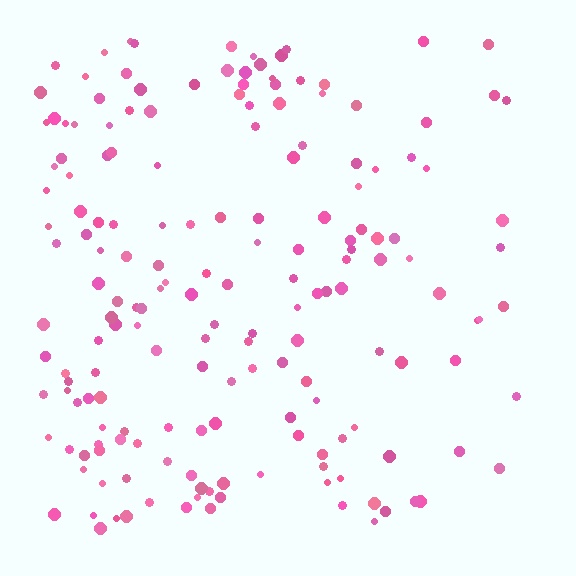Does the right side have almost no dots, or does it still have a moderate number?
Still a moderate number, just noticeably fewer than the left.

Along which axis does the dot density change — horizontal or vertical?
Horizontal.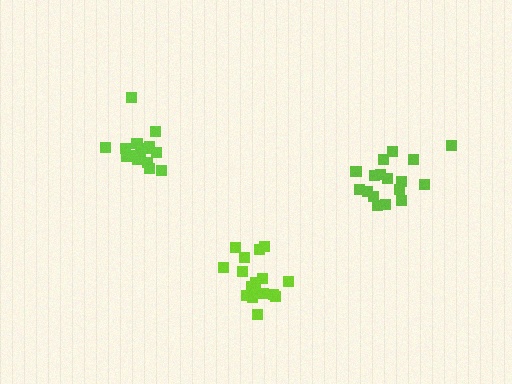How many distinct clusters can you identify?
There are 3 distinct clusters.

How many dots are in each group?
Group 1: 17 dots, Group 2: 17 dots, Group 3: 18 dots (52 total).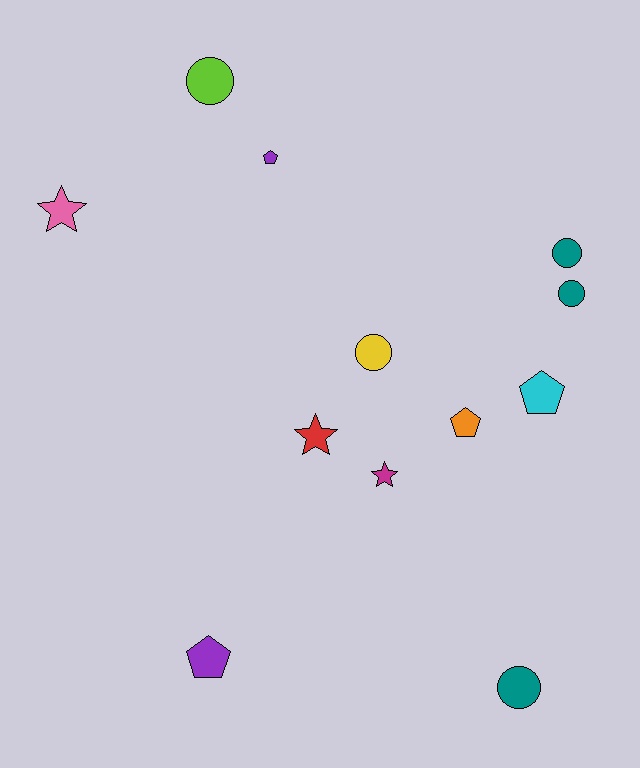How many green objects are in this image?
There are no green objects.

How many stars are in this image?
There are 3 stars.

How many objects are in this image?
There are 12 objects.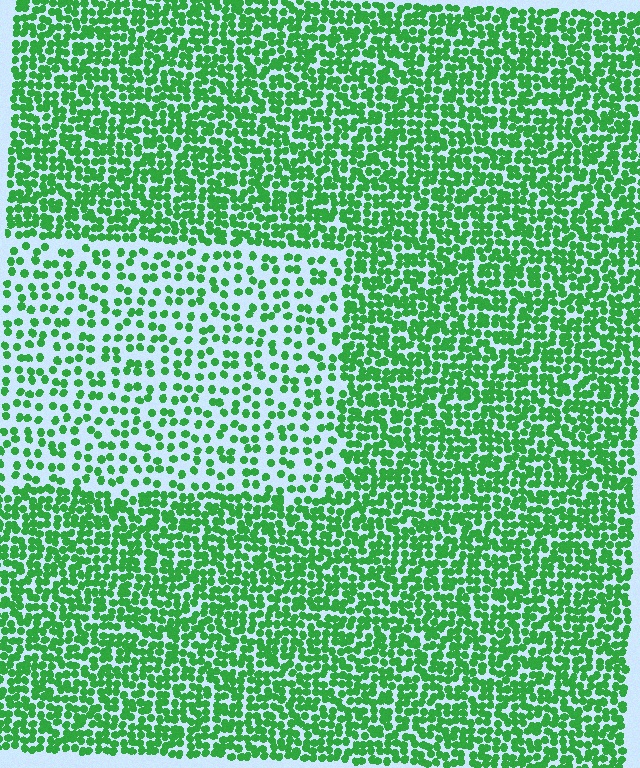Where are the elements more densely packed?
The elements are more densely packed outside the rectangle boundary.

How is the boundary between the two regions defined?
The boundary is defined by a change in element density (approximately 2.1x ratio). All elements are the same color, size, and shape.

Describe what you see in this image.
The image contains small green elements arranged at two different densities. A rectangle-shaped region is visible where the elements are less densely packed than the surrounding area.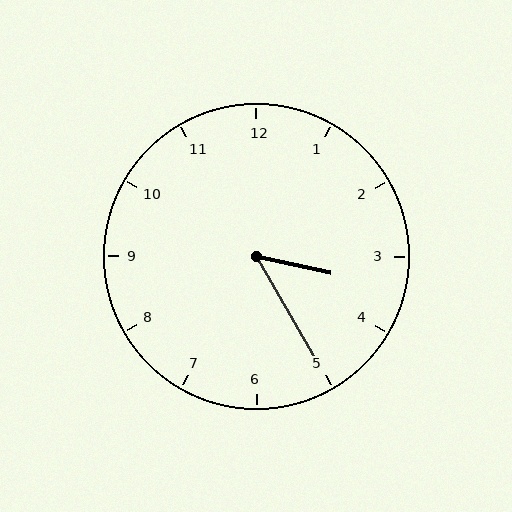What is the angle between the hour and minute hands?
Approximately 48 degrees.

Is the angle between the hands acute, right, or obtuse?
It is acute.